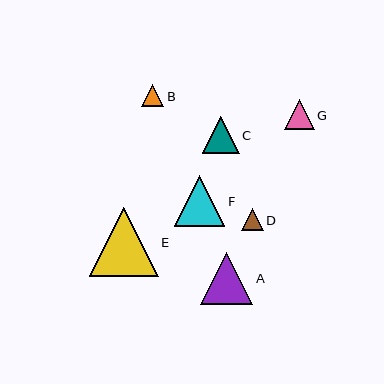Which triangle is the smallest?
Triangle D is the smallest with a size of approximately 22 pixels.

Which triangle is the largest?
Triangle E is the largest with a size of approximately 69 pixels.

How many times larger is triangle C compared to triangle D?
Triangle C is approximately 1.7 times the size of triangle D.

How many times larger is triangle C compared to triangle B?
Triangle C is approximately 1.7 times the size of triangle B.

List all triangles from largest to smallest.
From largest to smallest: E, A, F, C, G, B, D.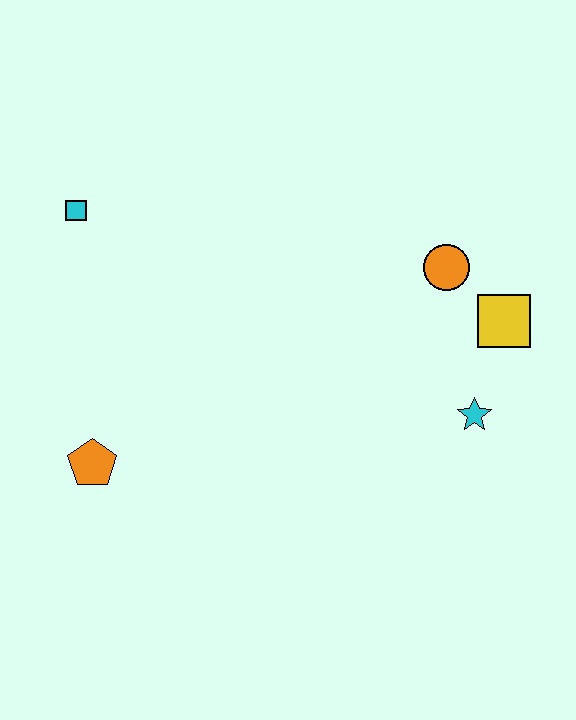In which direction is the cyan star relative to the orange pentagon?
The cyan star is to the right of the orange pentagon.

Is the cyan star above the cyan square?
No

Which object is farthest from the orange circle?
The orange pentagon is farthest from the orange circle.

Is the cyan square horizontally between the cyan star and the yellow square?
No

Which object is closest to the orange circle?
The yellow square is closest to the orange circle.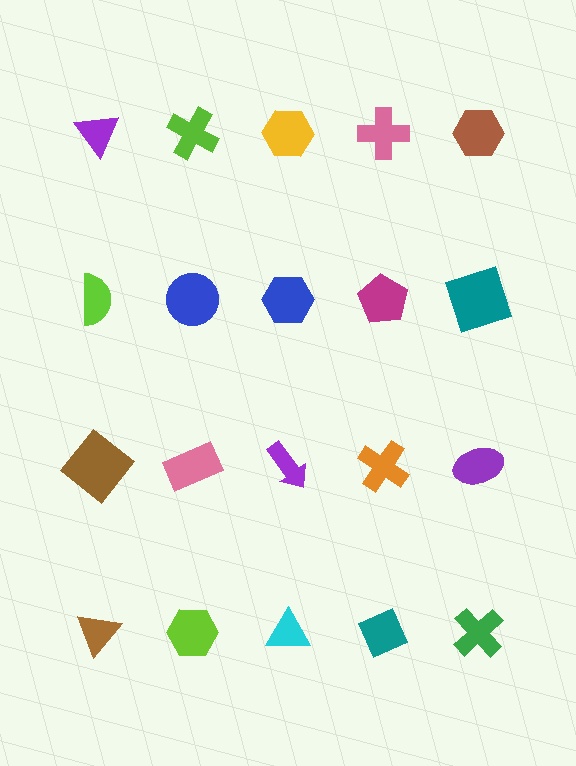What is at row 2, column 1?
A lime semicircle.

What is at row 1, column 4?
A pink cross.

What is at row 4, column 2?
A lime hexagon.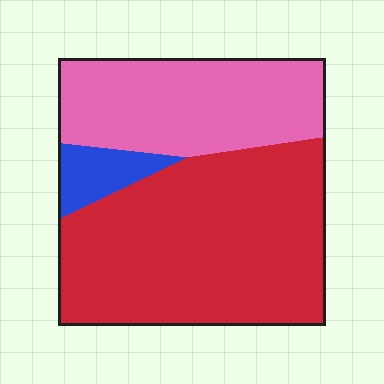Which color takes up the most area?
Red, at roughly 60%.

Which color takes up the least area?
Blue, at roughly 5%.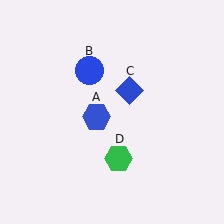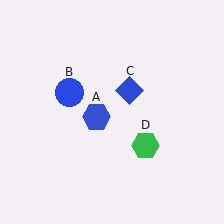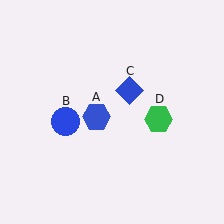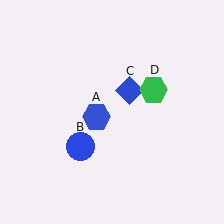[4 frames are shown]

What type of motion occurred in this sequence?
The blue circle (object B), green hexagon (object D) rotated counterclockwise around the center of the scene.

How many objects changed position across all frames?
2 objects changed position: blue circle (object B), green hexagon (object D).